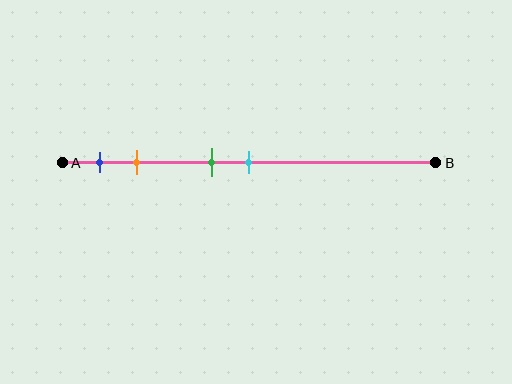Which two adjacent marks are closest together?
The green and cyan marks are the closest adjacent pair.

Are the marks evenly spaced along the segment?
No, the marks are not evenly spaced.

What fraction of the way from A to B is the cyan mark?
The cyan mark is approximately 50% (0.5) of the way from A to B.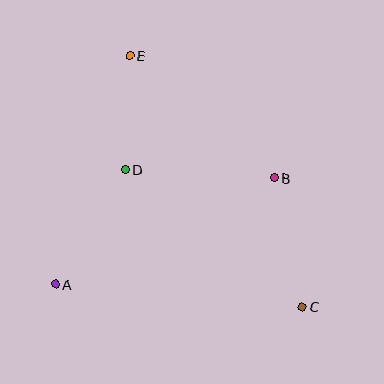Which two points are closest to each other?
Points D and E are closest to each other.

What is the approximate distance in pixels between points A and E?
The distance between A and E is approximately 241 pixels.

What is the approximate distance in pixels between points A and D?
The distance between A and D is approximately 134 pixels.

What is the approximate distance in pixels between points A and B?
The distance between A and B is approximately 243 pixels.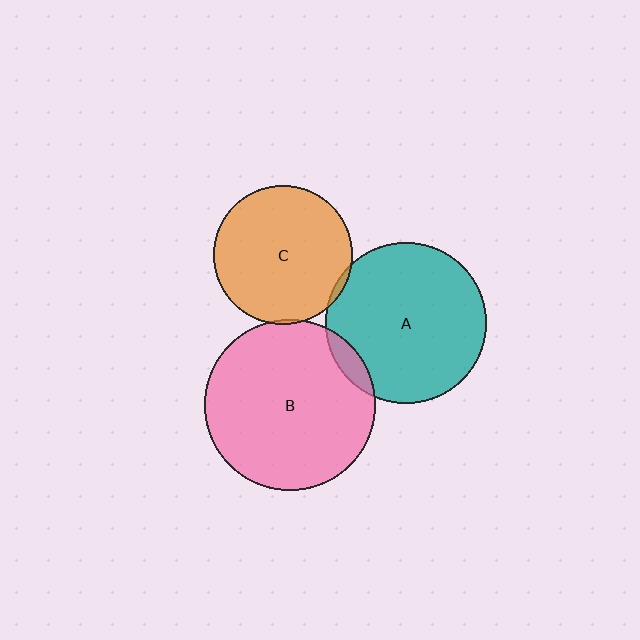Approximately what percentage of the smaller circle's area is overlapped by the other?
Approximately 5%.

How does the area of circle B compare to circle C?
Approximately 1.5 times.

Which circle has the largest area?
Circle B (pink).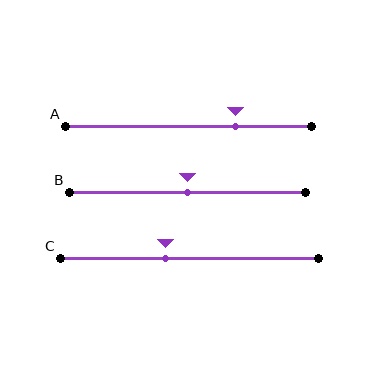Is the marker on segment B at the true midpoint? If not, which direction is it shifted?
Yes, the marker on segment B is at the true midpoint.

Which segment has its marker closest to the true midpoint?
Segment B has its marker closest to the true midpoint.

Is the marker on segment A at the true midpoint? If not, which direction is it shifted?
No, the marker on segment A is shifted to the right by about 19% of the segment length.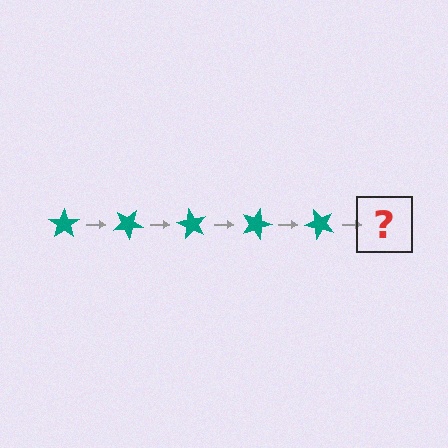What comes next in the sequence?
The next element should be a teal star rotated 150 degrees.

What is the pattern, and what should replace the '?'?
The pattern is that the star rotates 30 degrees each step. The '?' should be a teal star rotated 150 degrees.